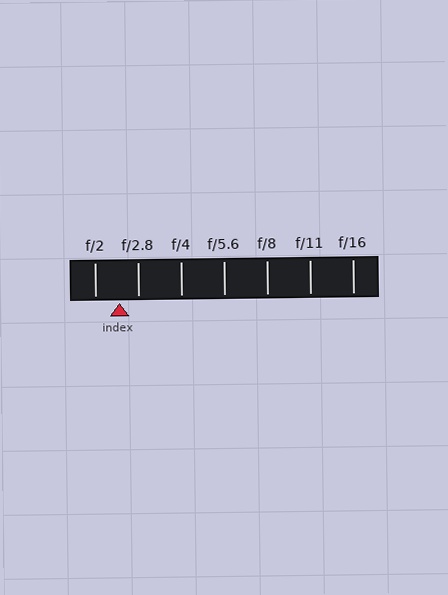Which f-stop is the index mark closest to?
The index mark is closest to f/2.8.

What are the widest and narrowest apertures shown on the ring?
The widest aperture shown is f/2 and the narrowest is f/16.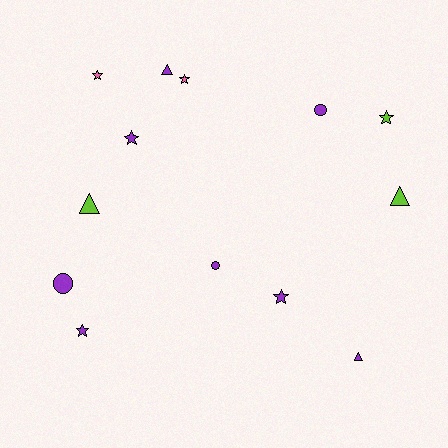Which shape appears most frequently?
Star, with 6 objects.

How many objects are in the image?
There are 13 objects.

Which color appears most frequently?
Purple, with 8 objects.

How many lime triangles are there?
There are 2 lime triangles.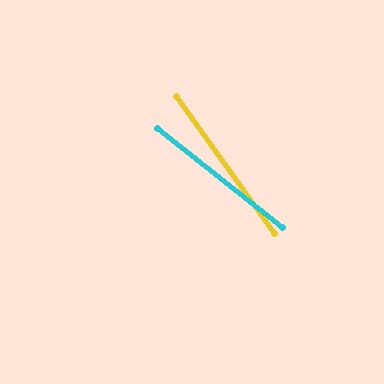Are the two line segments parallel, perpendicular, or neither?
Neither parallel nor perpendicular — they differ by about 16°.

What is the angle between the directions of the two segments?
Approximately 16 degrees.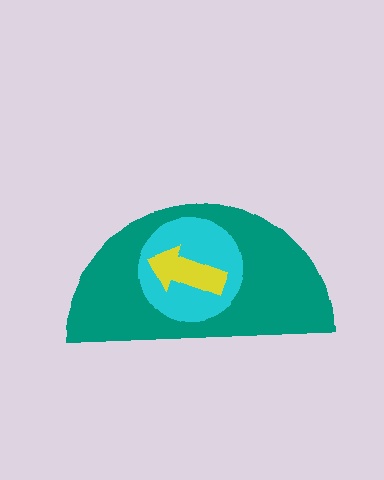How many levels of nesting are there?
3.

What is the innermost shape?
The yellow arrow.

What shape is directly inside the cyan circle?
The yellow arrow.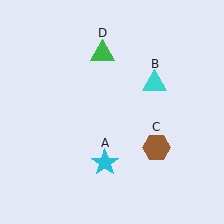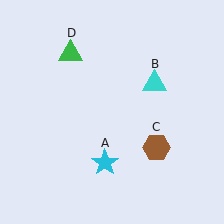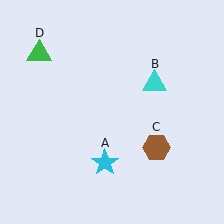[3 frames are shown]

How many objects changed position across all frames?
1 object changed position: green triangle (object D).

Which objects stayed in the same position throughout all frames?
Cyan star (object A) and cyan triangle (object B) and brown hexagon (object C) remained stationary.